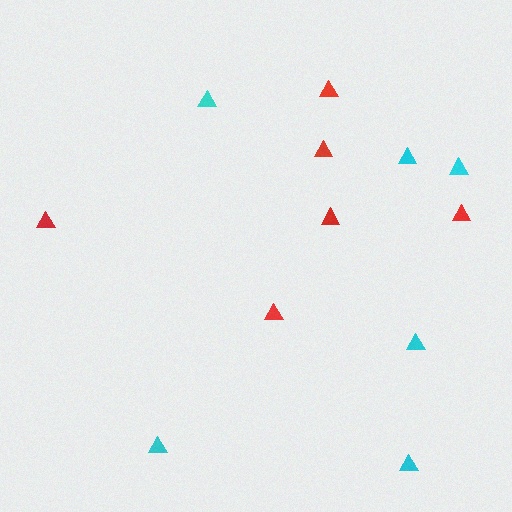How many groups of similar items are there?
There are 2 groups: one group of red triangles (6) and one group of cyan triangles (6).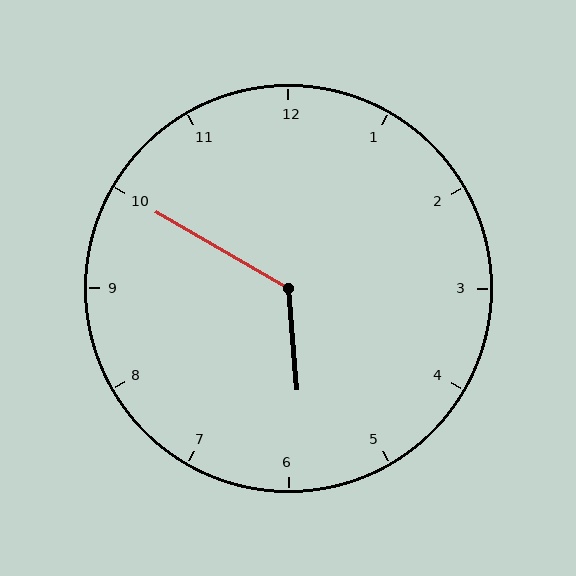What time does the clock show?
5:50.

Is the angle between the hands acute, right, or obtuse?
It is obtuse.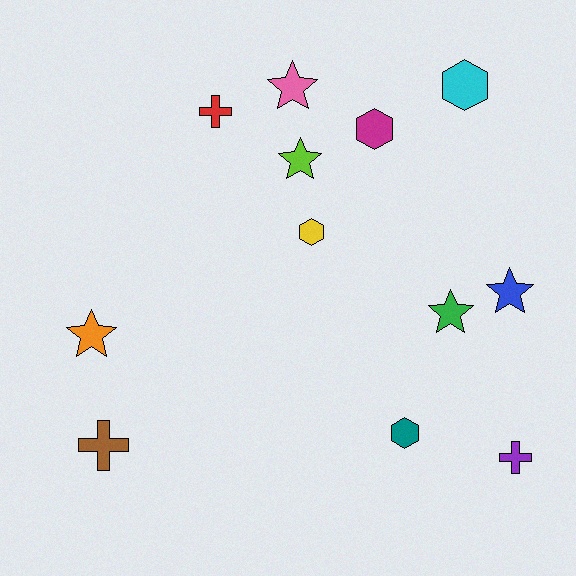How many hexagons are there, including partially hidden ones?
There are 4 hexagons.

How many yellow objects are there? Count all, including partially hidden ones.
There is 1 yellow object.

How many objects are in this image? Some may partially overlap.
There are 12 objects.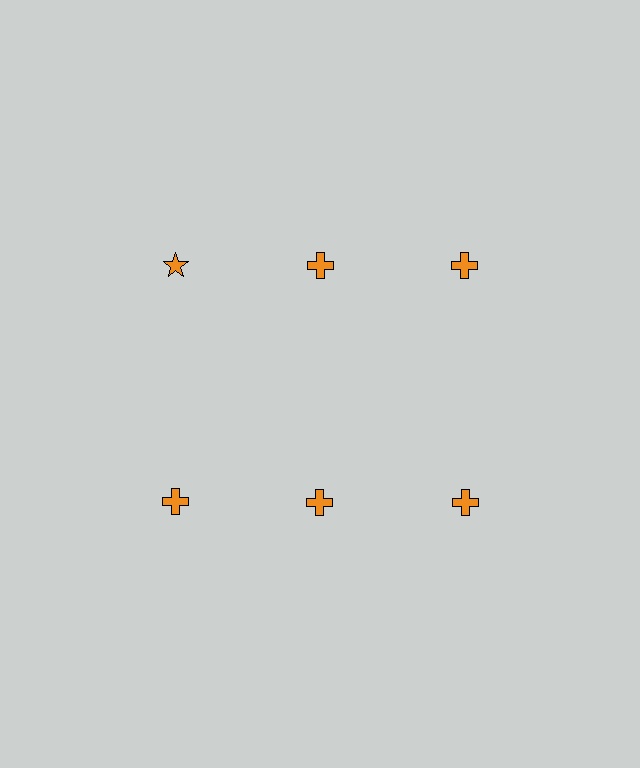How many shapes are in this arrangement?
There are 6 shapes arranged in a grid pattern.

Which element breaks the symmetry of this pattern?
The orange star in the top row, leftmost column breaks the symmetry. All other shapes are orange crosses.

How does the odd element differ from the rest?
It has a different shape: star instead of cross.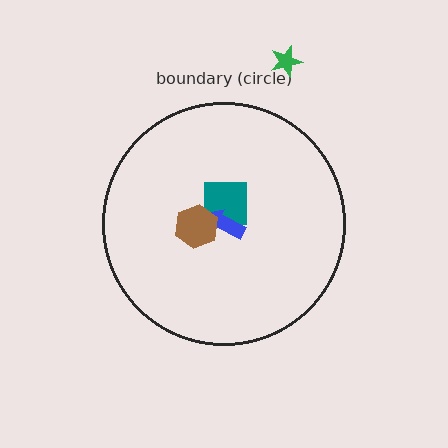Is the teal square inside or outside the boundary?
Inside.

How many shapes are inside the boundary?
3 inside, 1 outside.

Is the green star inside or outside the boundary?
Outside.